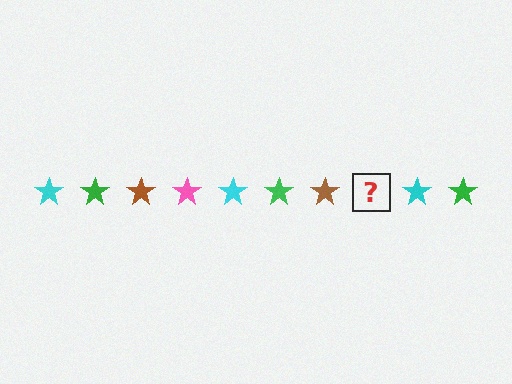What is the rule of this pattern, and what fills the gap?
The rule is that the pattern cycles through cyan, green, brown, pink stars. The gap should be filled with a pink star.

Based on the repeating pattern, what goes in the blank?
The blank should be a pink star.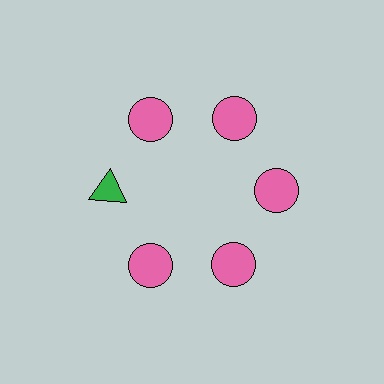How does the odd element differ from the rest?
It differs in both color (green instead of pink) and shape (triangle instead of circle).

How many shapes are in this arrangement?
There are 6 shapes arranged in a ring pattern.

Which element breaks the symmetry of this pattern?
The green triangle at roughly the 9 o'clock position breaks the symmetry. All other shapes are pink circles.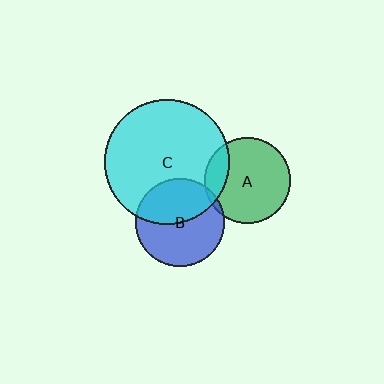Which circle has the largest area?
Circle C (cyan).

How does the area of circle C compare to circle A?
Approximately 2.1 times.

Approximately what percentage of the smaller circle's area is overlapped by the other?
Approximately 5%.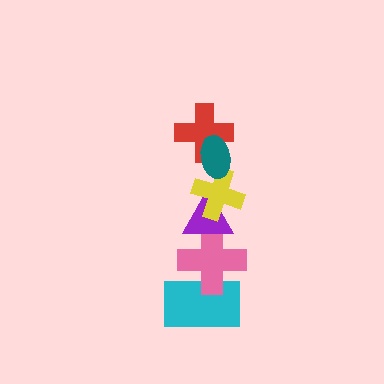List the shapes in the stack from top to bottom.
From top to bottom: the teal ellipse, the red cross, the yellow cross, the purple triangle, the pink cross, the cyan rectangle.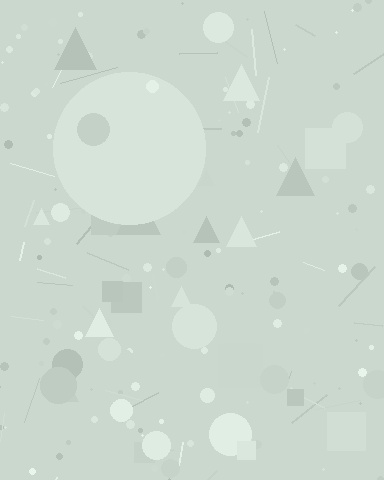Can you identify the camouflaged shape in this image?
The camouflaged shape is a circle.